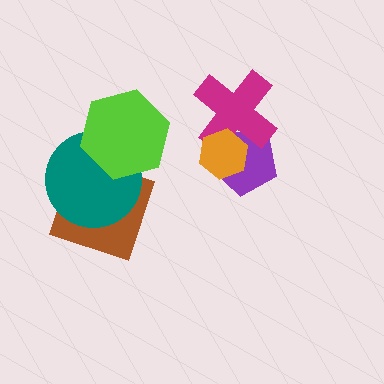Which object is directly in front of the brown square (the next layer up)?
The teal circle is directly in front of the brown square.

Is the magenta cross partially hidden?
Yes, it is partially covered by another shape.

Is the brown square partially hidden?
Yes, it is partially covered by another shape.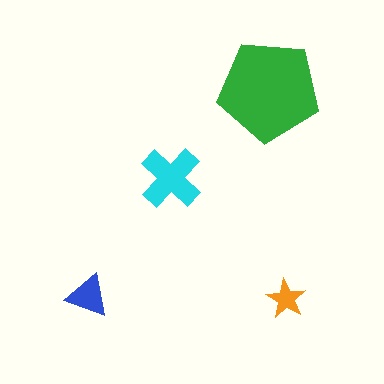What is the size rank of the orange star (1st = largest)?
4th.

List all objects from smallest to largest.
The orange star, the blue triangle, the cyan cross, the green pentagon.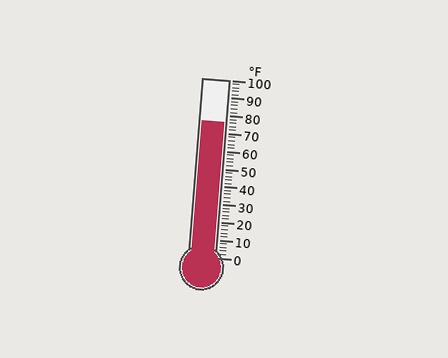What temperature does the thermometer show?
The thermometer shows approximately 76°F.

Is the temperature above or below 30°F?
The temperature is above 30°F.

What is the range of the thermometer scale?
The thermometer scale ranges from 0°F to 100°F.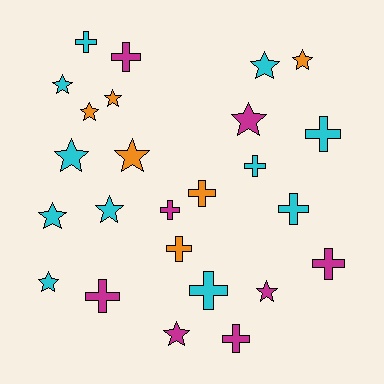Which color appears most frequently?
Cyan, with 11 objects.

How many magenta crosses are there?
There are 5 magenta crosses.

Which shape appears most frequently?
Star, with 13 objects.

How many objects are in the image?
There are 25 objects.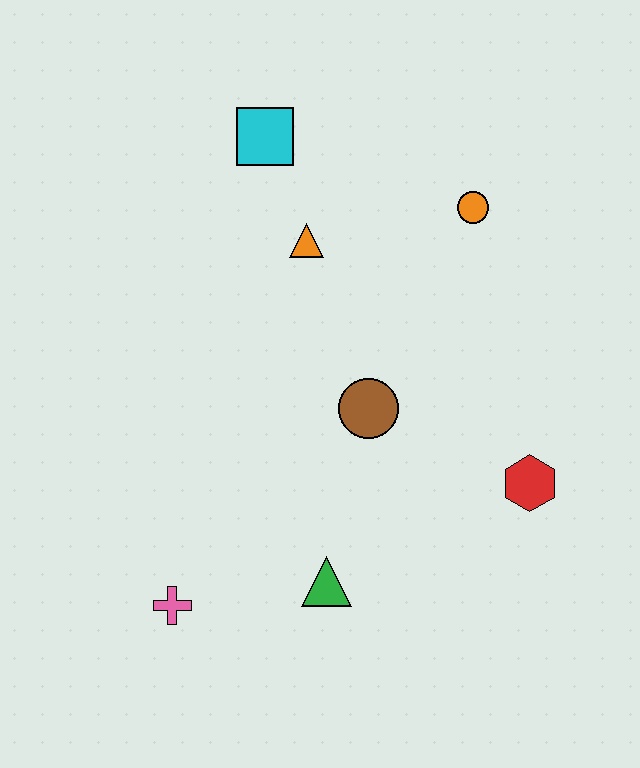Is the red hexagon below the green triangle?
No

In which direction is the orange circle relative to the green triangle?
The orange circle is above the green triangle.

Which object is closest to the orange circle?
The orange triangle is closest to the orange circle.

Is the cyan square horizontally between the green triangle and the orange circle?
No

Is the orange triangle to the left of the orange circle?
Yes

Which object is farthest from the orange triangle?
The pink cross is farthest from the orange triangle.